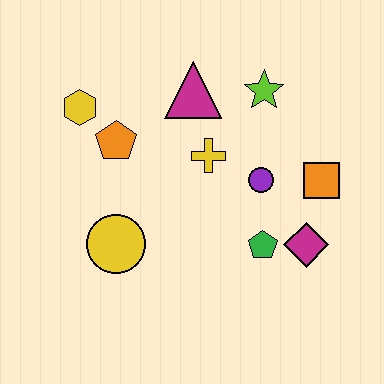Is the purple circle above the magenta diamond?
Yes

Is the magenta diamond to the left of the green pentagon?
No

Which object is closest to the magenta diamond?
The green pentagon is closest to the magenta diamond.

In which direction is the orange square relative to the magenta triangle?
The orange square is to the right of the magenta triangle.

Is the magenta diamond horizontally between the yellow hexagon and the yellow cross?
No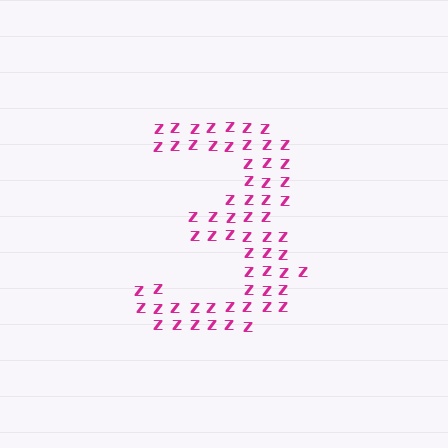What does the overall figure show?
The overall figure shows the digit 3.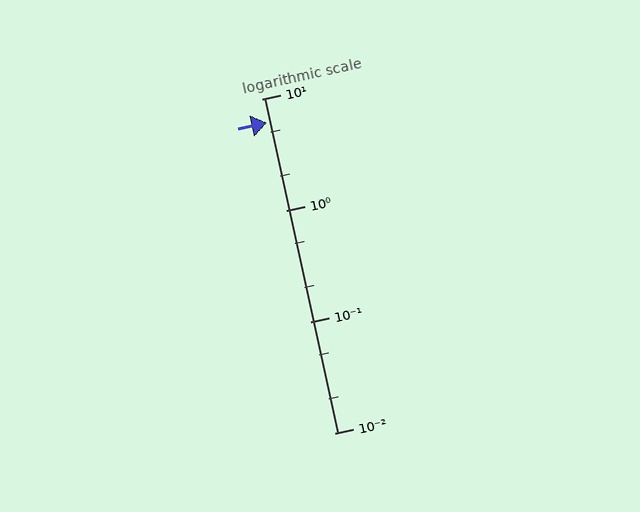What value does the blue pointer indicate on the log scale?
The pointer indicates approximately 6.1.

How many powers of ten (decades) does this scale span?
The scale spans 3 decades, from 0.01 to 10.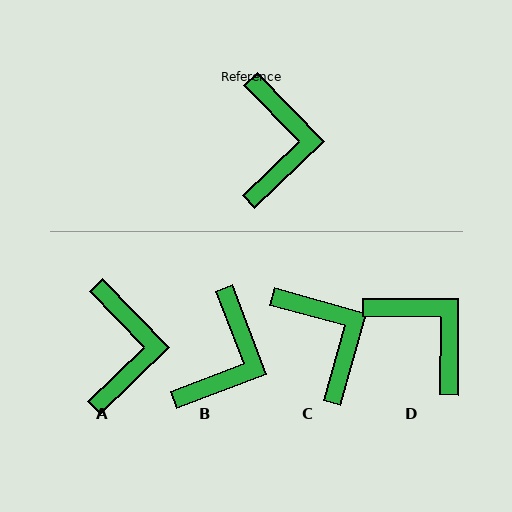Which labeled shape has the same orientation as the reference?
A.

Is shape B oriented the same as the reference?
No, it is off by about 23 degrees.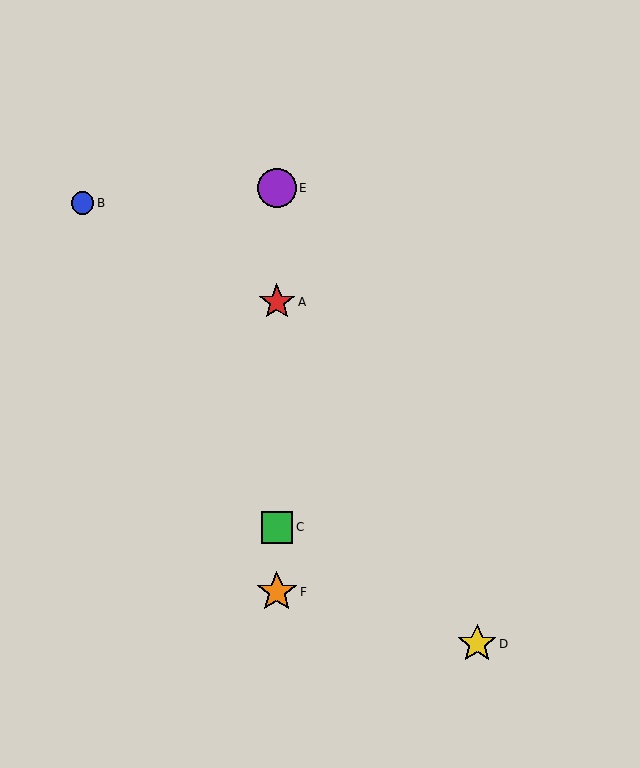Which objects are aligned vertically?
Objects A, C, E, F are aligned vertically.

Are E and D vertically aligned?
No, E is at x≈277 and D is at x≈477.